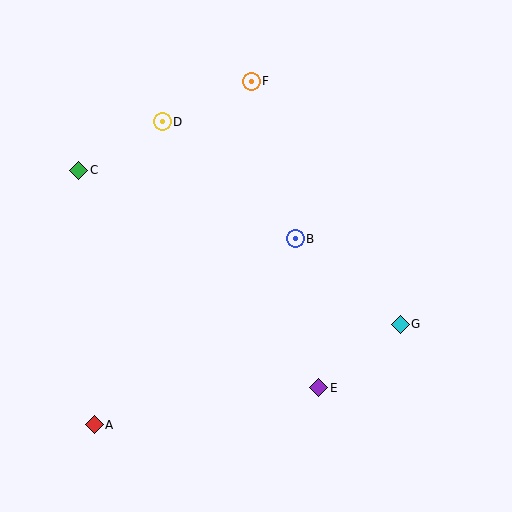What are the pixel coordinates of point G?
Point G is at (400, 324).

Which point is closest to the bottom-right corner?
Point G is closest to the bottom-right corner.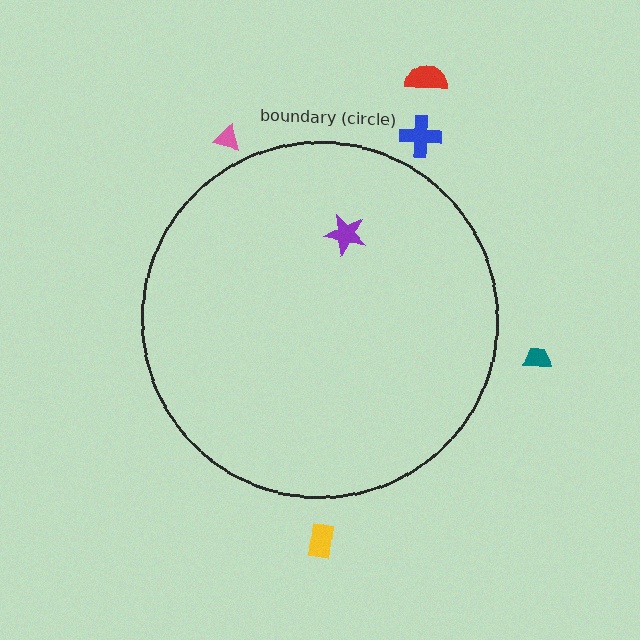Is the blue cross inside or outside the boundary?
Outside.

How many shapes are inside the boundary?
1 inside, 5 outside.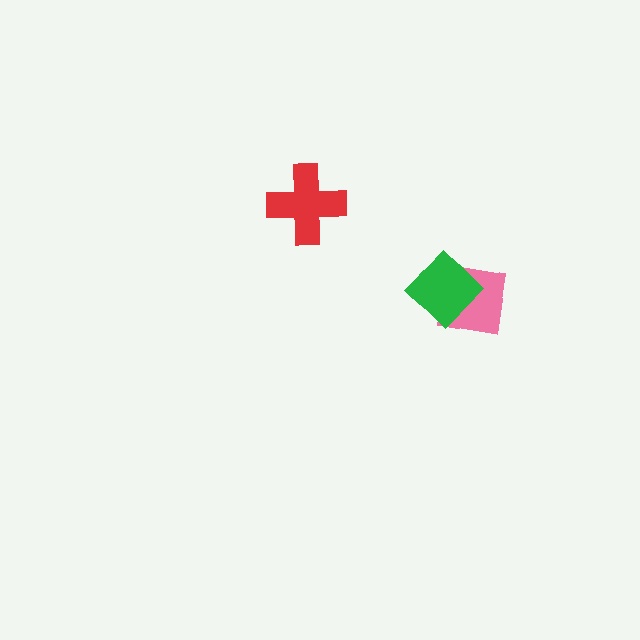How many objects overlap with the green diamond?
1 object overlaps with the green diamond.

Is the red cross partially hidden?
No, no other shape covers it.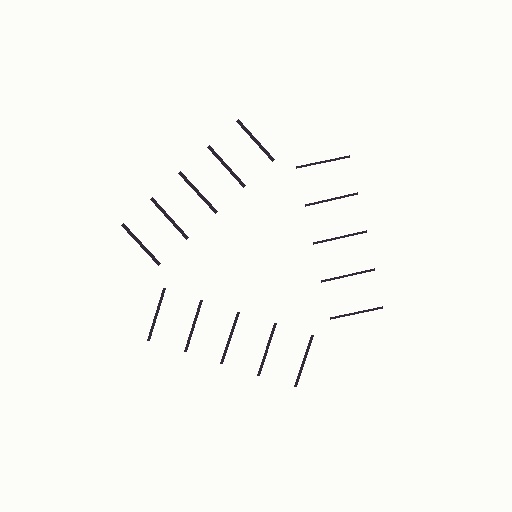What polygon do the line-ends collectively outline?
An illusory triangle — the line segments terminate on its edges but no continuous stroke is drawn.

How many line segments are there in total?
15 — 5 along each of the 3 edges.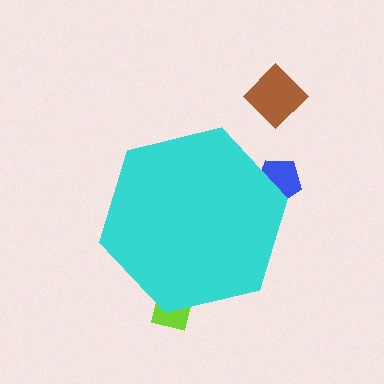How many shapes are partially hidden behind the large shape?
2 shapes are partially hidden.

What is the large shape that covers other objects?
A cyan hexagon.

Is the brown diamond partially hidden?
No, the brown diamond is fully visible.